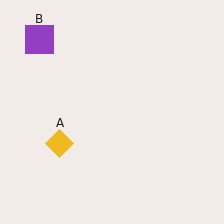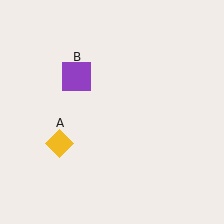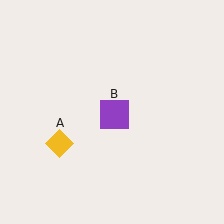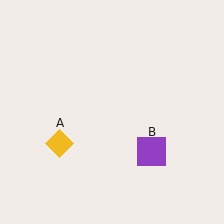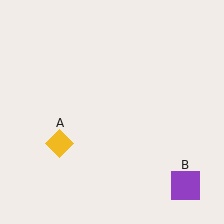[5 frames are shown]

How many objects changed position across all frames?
1 object changed position: purple square (object B).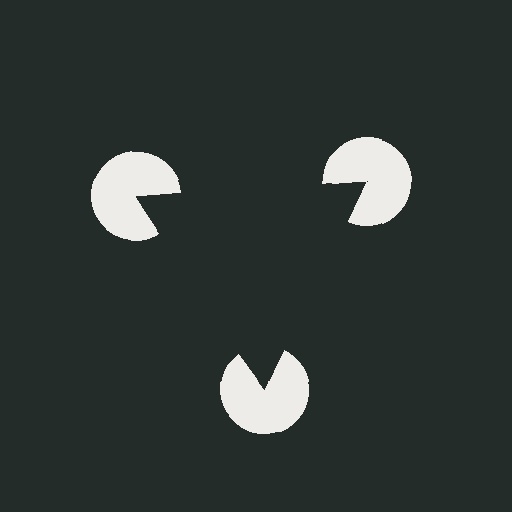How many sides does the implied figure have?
3 sides.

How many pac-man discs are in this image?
There are 3 — one at each vertex of the illusory triangle.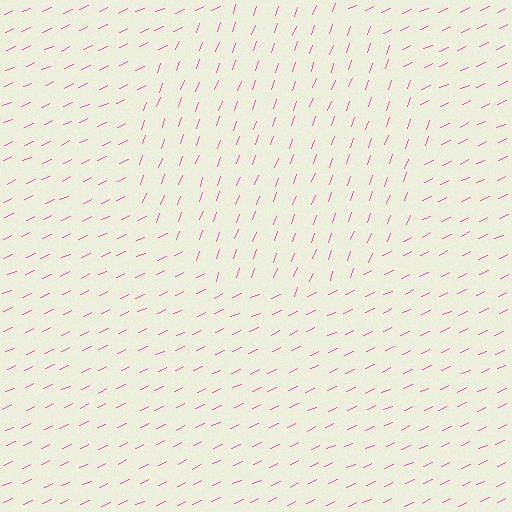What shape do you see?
I see a circle.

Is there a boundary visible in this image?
Yes, there is a texture boundary formed by a change in line orientation.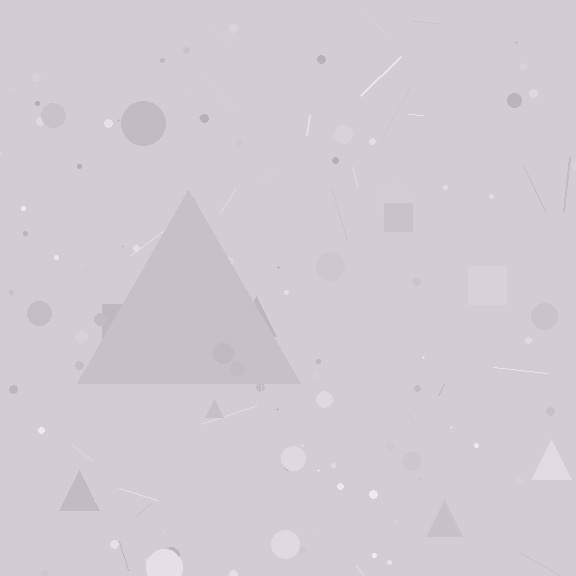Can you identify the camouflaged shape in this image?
The camouflaged shape is a triangle.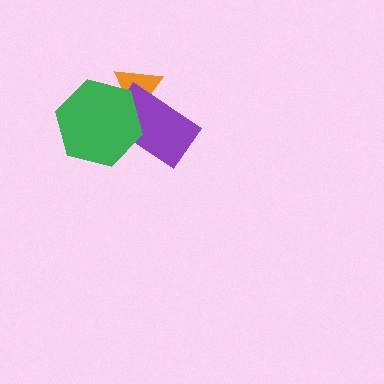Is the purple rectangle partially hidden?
Yes, it is partially covered by another shape.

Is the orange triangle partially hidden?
Yes, it is partially covered by another shape.